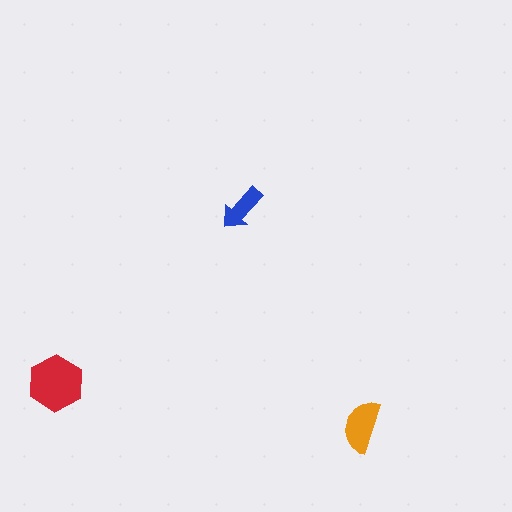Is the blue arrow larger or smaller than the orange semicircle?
Smaller.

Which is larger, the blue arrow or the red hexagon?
The red hexagon.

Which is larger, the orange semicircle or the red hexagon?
The red hexagon.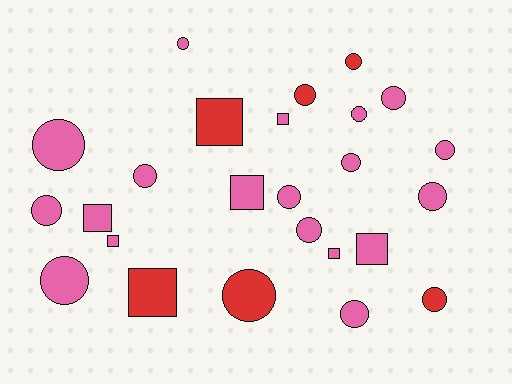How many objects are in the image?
There are 25 objects.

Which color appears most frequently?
Pink, with 19 objects.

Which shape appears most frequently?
Circle, with 17 objects.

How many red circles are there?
There are 4 red circles.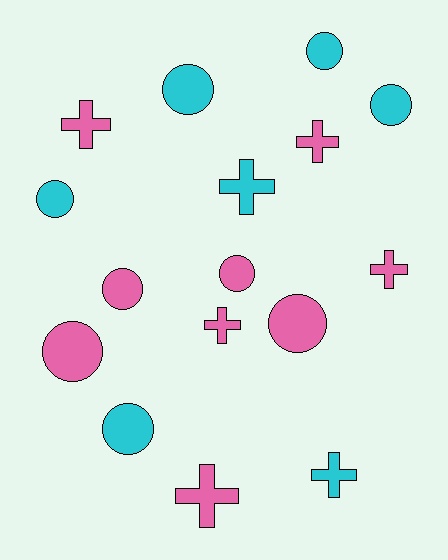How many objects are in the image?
There are 16 objects.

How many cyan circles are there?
There are 5 cyan circles.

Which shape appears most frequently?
Circle, with 9 objects.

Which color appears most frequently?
Pink, with 9 objects.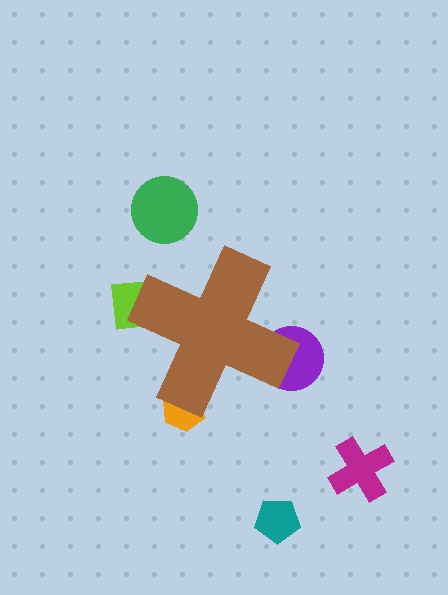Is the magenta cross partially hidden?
No, the magenta cross is fully visible.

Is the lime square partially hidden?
Yes, the lime square is partially hidden behind the brown cross.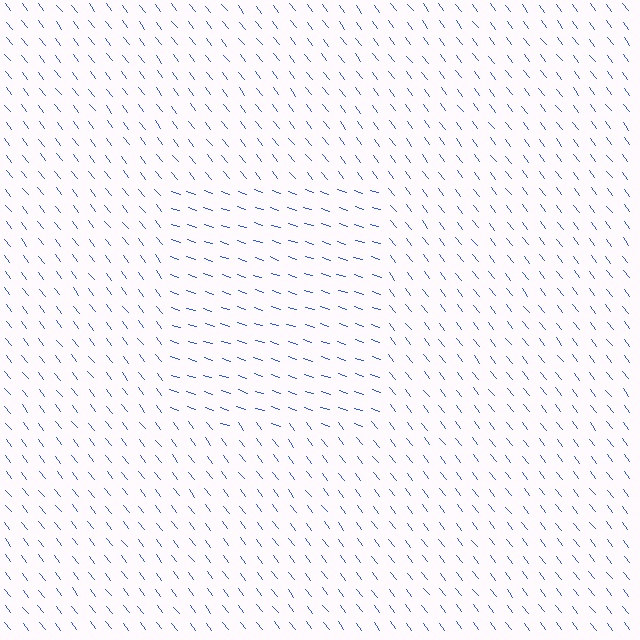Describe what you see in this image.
The image is filled with small blue line segments. A rectangle region in the image has lines oriented differently from the surrounding lines, creating a visible texture boundary.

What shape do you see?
I see a rectangle.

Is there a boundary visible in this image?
Yes, there is a texture boundary formed by a change in line orientation.